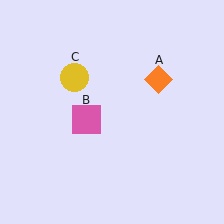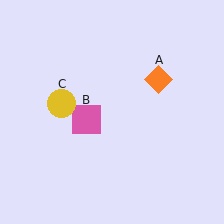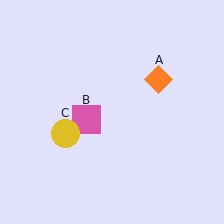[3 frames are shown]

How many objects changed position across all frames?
1 object changed position: yellow circle (object C).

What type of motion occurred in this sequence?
The yellow circle (object C) rotated counterclockwise around the center of the scene.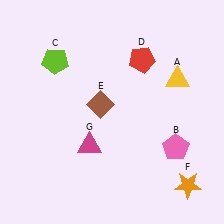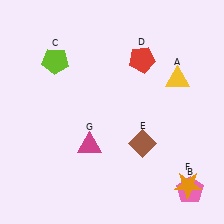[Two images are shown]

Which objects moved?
The objects that moved are: the pink pentagon (B), the brown diamond (E).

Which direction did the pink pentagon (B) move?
The pink pentagon (B) moved down.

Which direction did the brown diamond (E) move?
The brown diamond (E) moved right.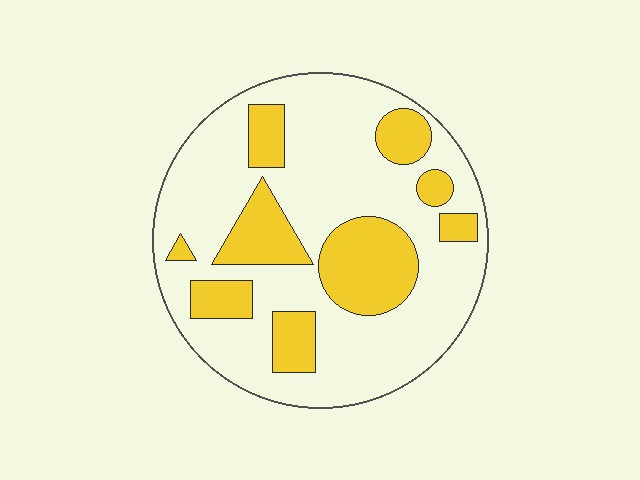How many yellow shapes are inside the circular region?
9.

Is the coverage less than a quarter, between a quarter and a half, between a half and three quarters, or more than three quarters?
Between a quarter and a half.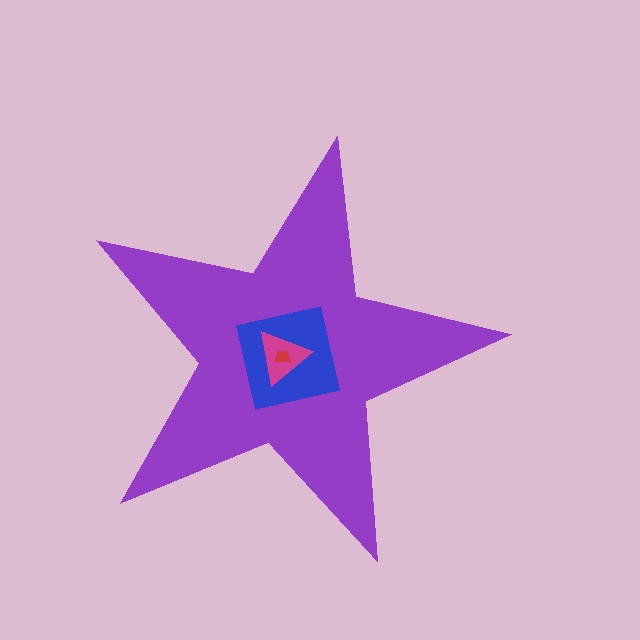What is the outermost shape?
The purple star.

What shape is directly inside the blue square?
The magenta triangle.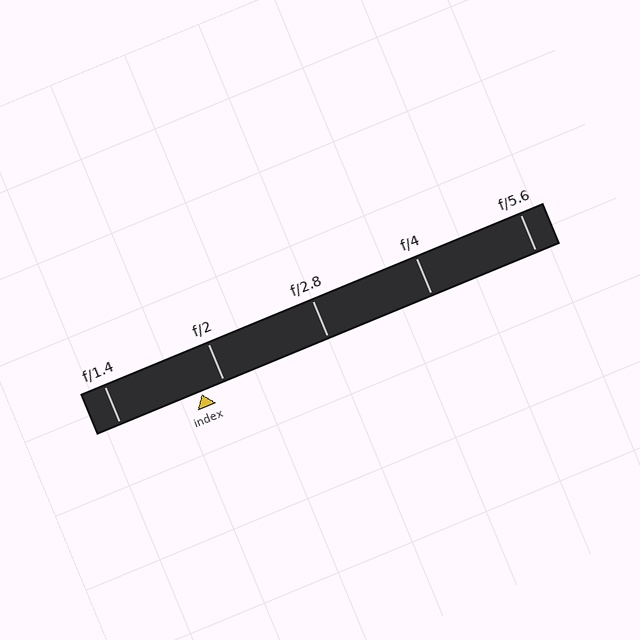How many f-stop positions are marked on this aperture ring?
There are 5 f-stop positions marked.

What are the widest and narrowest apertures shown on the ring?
The widest aperture shown is f/1.4 and the narrowest is f/5.6.